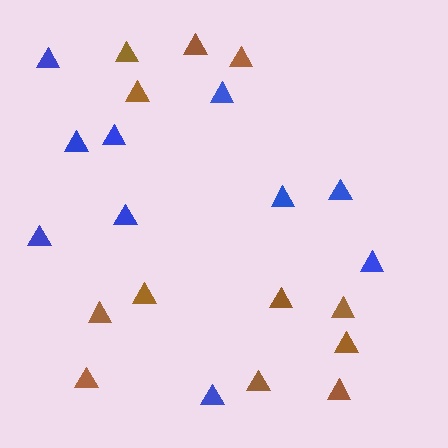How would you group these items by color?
There are 2 groups: one group of brown triangles (12) and one group of blue triangles (10).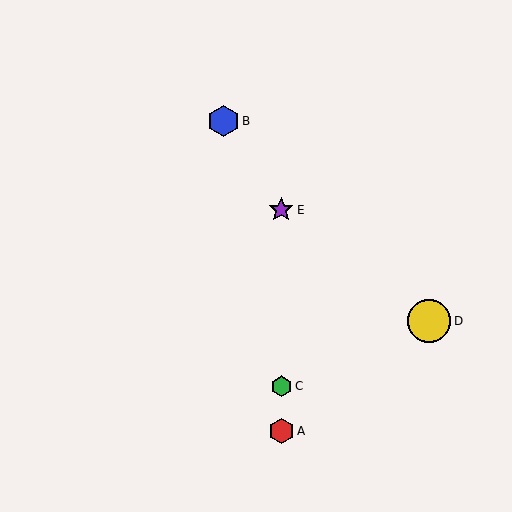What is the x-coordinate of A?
Object A is at x≈281.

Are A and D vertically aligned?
No, A is at x≈281 and D is at x≈429.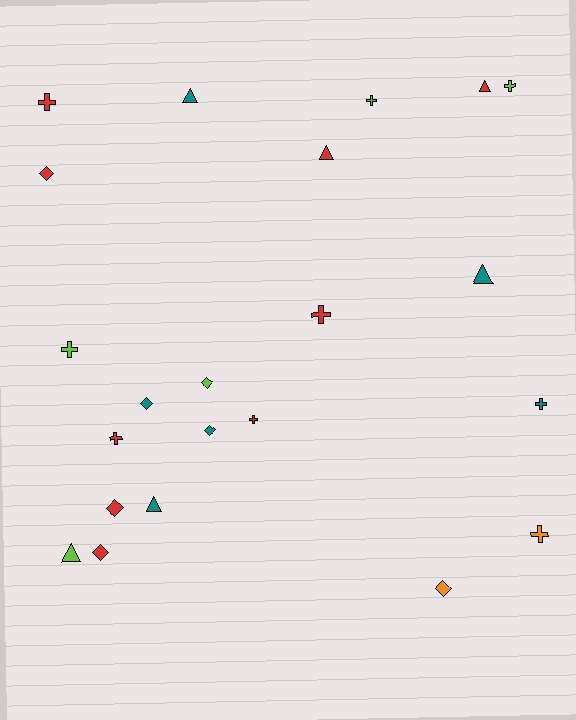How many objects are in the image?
There are 22 objects.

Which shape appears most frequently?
Cross, with 9 objects.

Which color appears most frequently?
Red, with 9 objects.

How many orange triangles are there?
There are no orange triangles.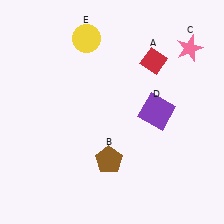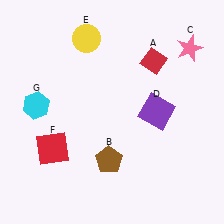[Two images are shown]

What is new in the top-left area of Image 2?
A cyan hexagon (G) was added in the top-left area of Image 2.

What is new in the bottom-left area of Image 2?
A red square (F) was added in the bottom-left area of Image 2.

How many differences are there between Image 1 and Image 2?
There are 2 differences between the two images.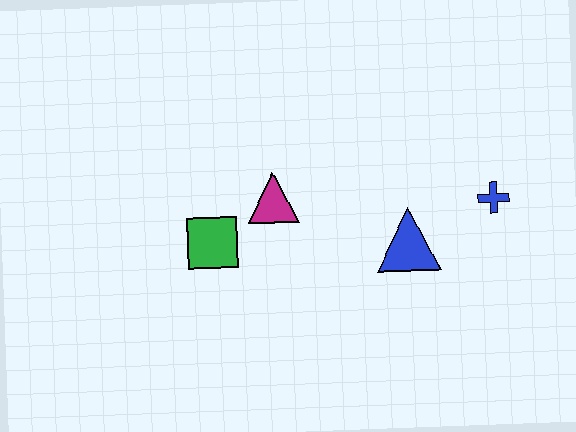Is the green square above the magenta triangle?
No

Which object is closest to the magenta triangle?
The green square is closest to the magenta triangle.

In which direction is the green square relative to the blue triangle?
The green square is to the left of the blue triangle.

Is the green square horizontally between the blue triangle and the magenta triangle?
No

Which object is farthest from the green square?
The blue cross is farthest from the green square.